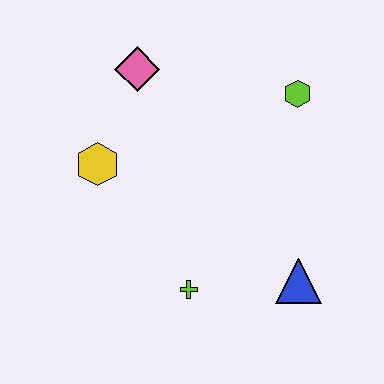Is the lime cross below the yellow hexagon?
Yes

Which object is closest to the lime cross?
The blue triangle is closest to the lime cross.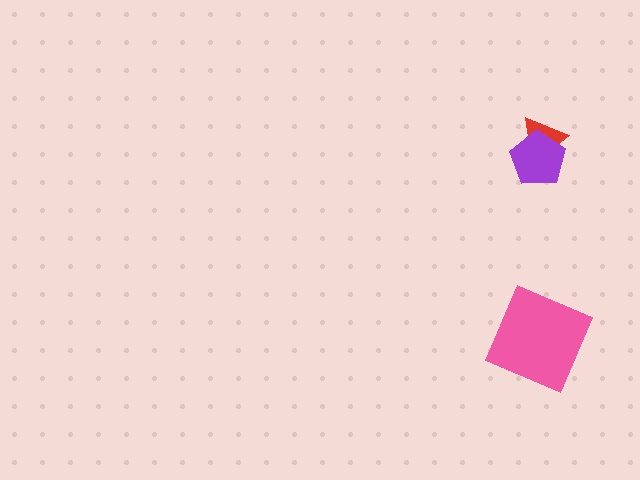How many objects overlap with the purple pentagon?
1 object overlaps with the purple pentagon.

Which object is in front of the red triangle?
The purple pentagon is in front of the red triangle.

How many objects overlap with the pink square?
0 objects overlap with the pink square.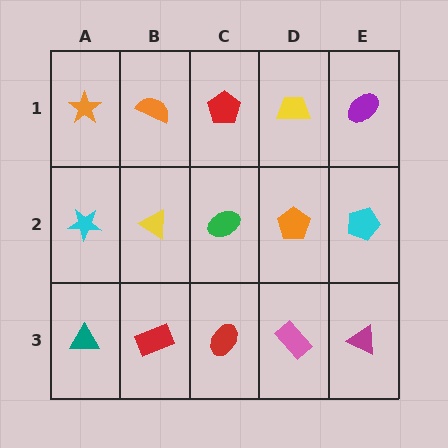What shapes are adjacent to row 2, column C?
A red pentagon (row 1, column C), a red ellipse (row 3, column C), a yellow triangle (row 2, column B), an orange pentagon (row 2, column D).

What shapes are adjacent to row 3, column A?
A cyan star (row 2, column A), a red rectangle (row 3, column B).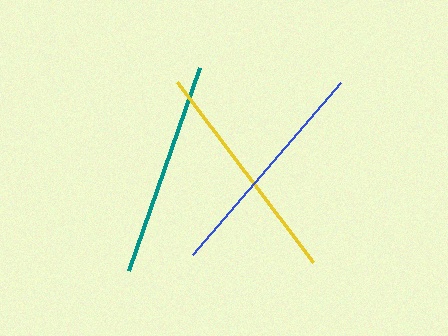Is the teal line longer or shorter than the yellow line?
The yellow line is longer than the teal line.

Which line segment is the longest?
The blue line is the longest at approximately 228 pixels.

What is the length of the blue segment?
The blue segment is approximately 228 pixels long.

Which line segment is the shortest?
The teal line is the shortest at approximately 214 pixels.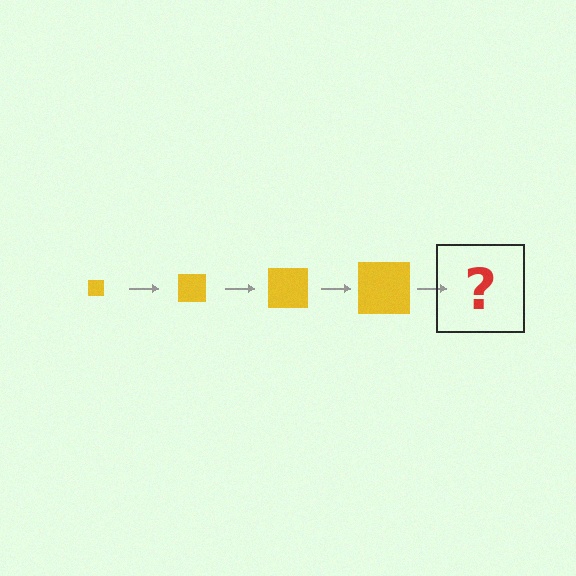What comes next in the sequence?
The next element should be a yellow square, larger than the previous one.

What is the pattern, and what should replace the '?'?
The pattern is that the square gets progressively larger each step. The '?' should be a yellow square, larger than the previous one.